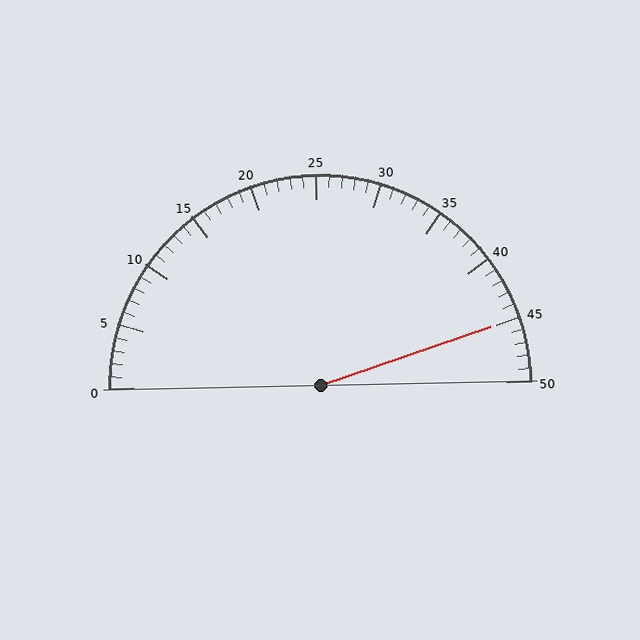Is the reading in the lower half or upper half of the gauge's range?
The reading is in the upper half of the range (0 to 50).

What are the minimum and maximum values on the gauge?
The gauge ranges from 0 to 50.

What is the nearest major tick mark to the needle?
The nearest major tick mark is 45.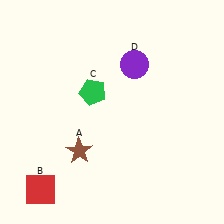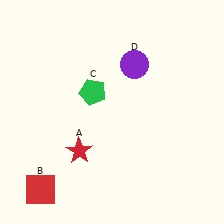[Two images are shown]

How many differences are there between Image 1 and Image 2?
There is 1 difference between the two images.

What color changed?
The star (A) changed from brown in Image 1 to red in Image 2.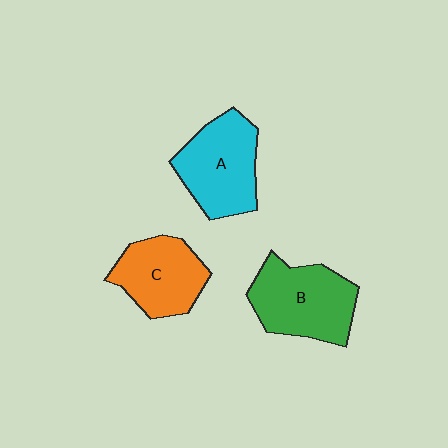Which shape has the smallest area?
Shape C (orange).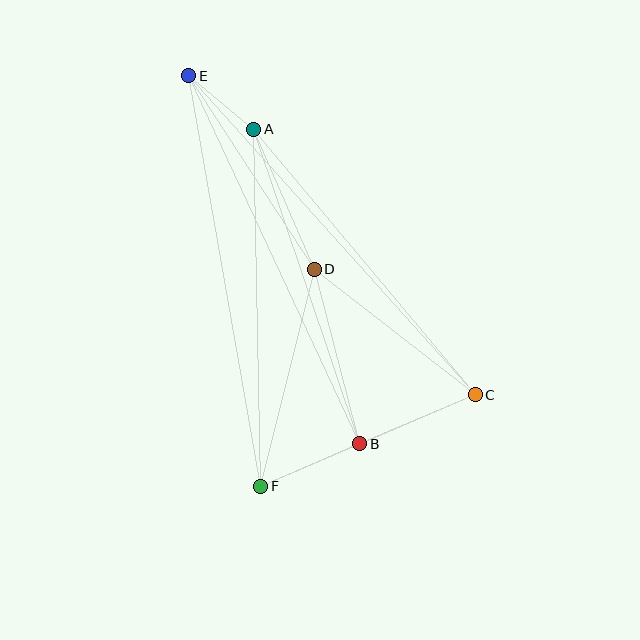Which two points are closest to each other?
Points A and E are closest to each other.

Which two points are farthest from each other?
Points C and E are farthest from each other.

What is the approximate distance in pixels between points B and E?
The distance between B and E is approximately 406 pixels.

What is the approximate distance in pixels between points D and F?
The distance between D and F is approximately 223 pixels.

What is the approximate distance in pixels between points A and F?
The distance between A and F is approximately 357 pixels.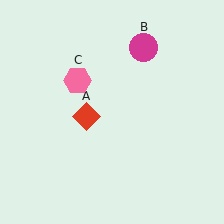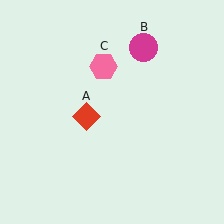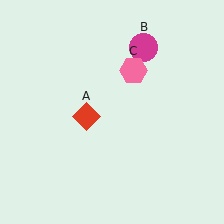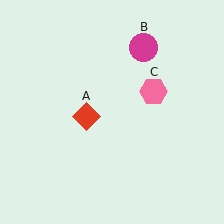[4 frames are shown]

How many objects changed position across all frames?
1 object changed position: pink hexagon (object C).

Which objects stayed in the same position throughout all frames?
Red diamond (object A) and magenta circle (object B) remained stationary.